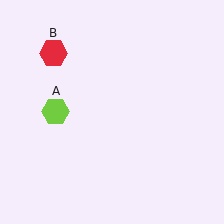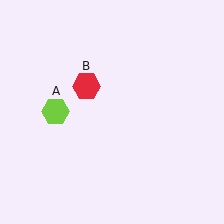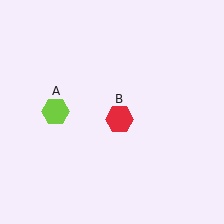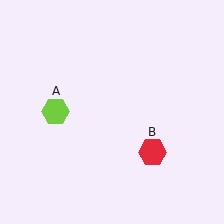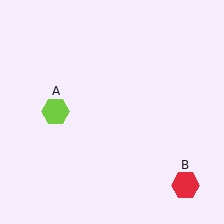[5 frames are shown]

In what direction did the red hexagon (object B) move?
The red hexagon (object B) moved down and to the right.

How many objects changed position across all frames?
1 object changed position: red hexagon (object B).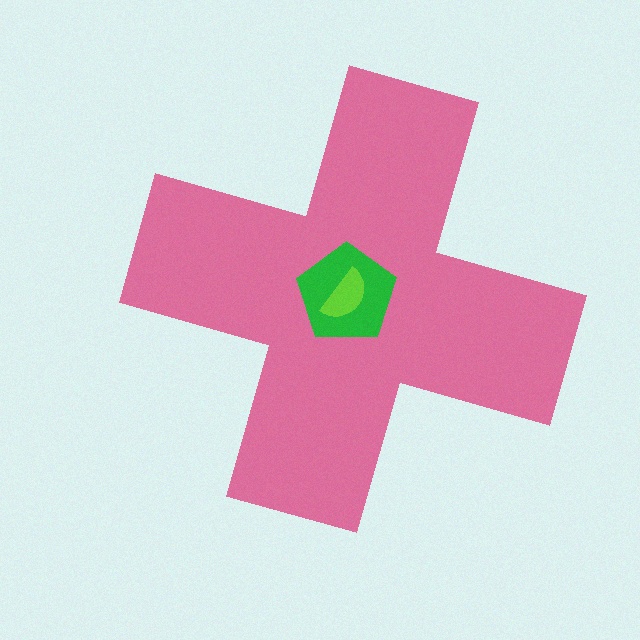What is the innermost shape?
The lime semicircle.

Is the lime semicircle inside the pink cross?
Yes.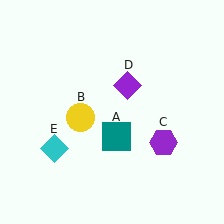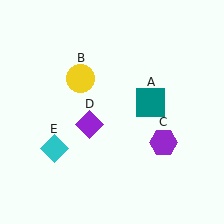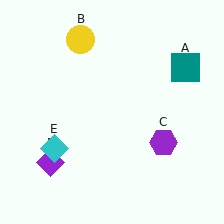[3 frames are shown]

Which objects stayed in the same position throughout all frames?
Purple hexagon (object C) and cyan diamond (object E) remained stationary.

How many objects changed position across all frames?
3 objects changed position: teal square (object A), yellow circle (object B), purple diamond (object D).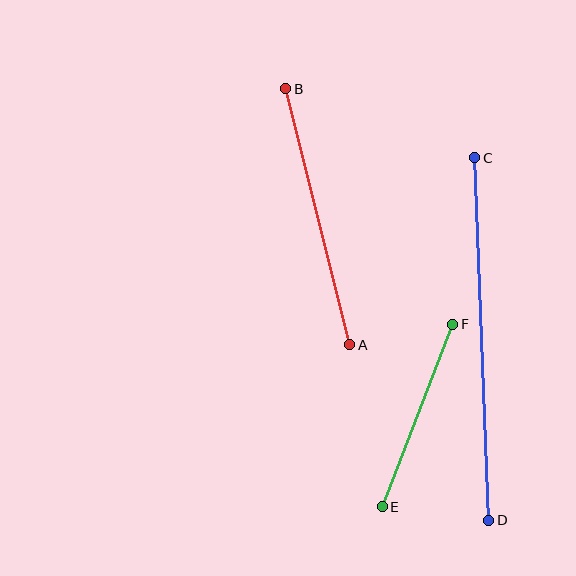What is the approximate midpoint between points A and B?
The midpoint is at approximately (318, 217) pixels.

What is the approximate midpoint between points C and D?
The midpoint is at approximately (482, 339) pixels.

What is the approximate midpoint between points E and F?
The midpoint is at approximately (417, 415) pixels.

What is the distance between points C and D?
The distance is approximately 363 pixels.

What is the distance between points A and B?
The distance is approximately 264 pixels.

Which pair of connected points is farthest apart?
Points C and D are farthest apart.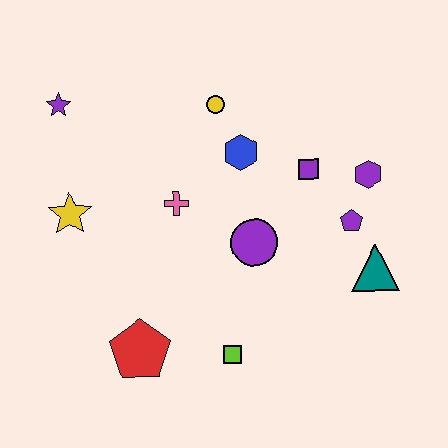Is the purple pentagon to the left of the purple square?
No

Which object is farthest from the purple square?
The purple star is farthest from the purple square.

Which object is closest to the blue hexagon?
The yellow circle is closest to the blue hexagon.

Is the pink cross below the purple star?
Yes